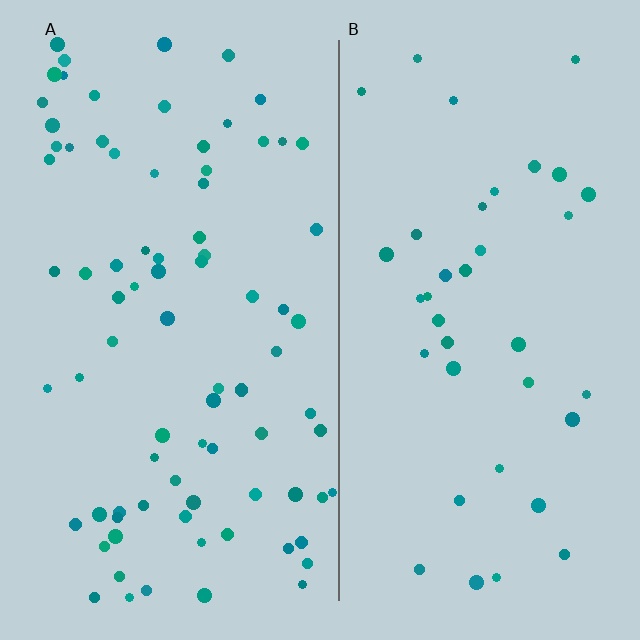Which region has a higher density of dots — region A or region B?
A (the left).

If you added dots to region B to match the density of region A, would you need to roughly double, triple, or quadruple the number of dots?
Approximately double.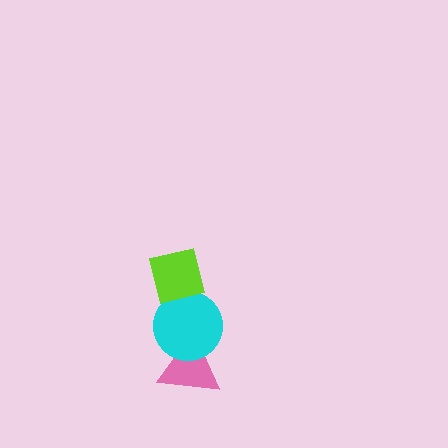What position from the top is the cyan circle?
The cyan circle is 2nd from the top.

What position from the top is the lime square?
The lime square is 1st from the top.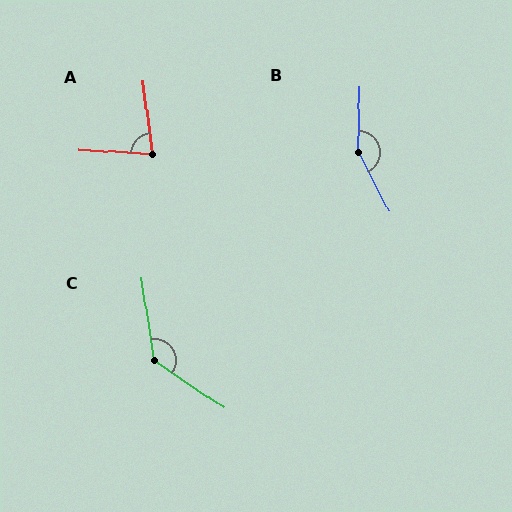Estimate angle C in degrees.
Approximately 133 degrees.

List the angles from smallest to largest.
A (79°), C (133°), B (151°).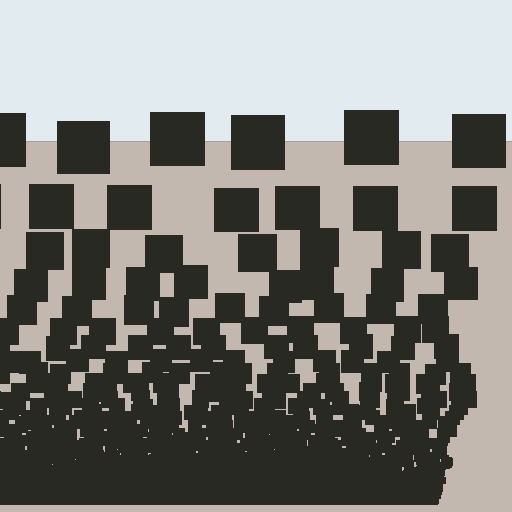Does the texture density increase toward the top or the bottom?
Density increases toward the bottom.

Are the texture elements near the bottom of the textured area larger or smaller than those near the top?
Smaller. The gradient is inverted — elements near the bottom are smaller and denser.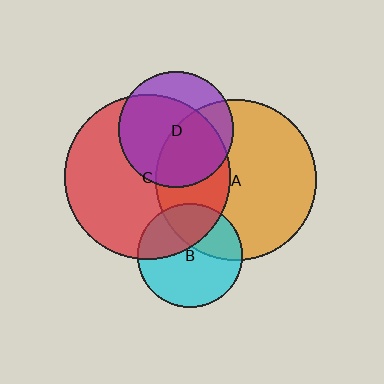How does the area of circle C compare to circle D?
Approximately 2.0 times.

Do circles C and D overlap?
Yes.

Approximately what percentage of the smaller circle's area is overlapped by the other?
Approximately 70%.